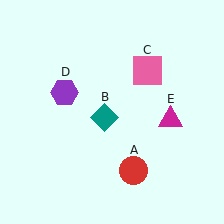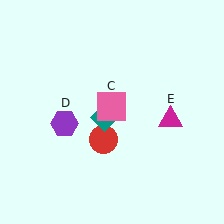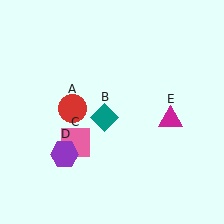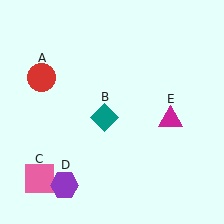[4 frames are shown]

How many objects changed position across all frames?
3 objects changed position: red circle (object A), pink square (object C), purple hexagon (object D).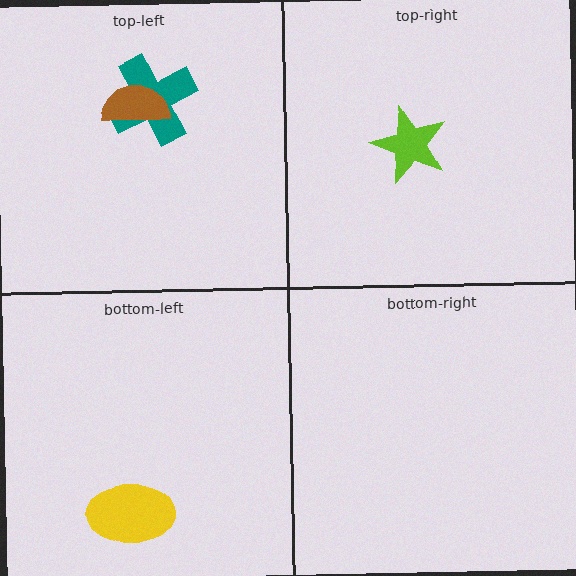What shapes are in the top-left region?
The teal cross, the brown semicircle.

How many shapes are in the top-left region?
2.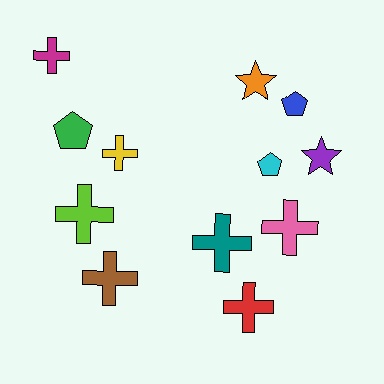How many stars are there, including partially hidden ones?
There are 2 stars.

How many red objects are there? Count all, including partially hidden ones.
There is 1 red object.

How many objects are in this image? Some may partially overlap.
There are 12 objects.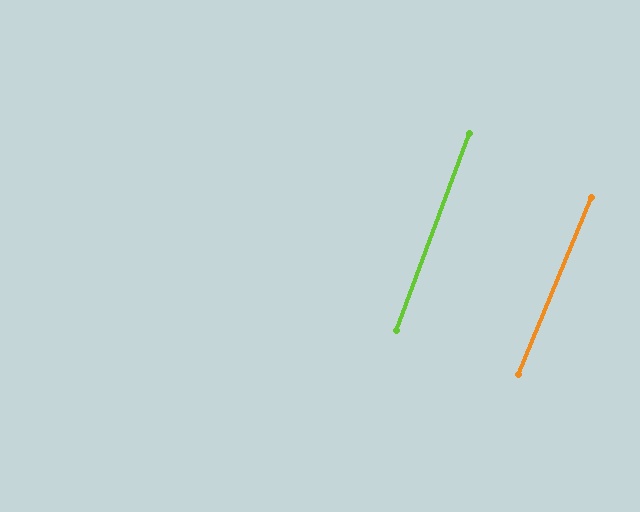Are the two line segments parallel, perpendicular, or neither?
Parallel — their directions differ by only 1.9°.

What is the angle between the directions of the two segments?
Approximately 2 degrees.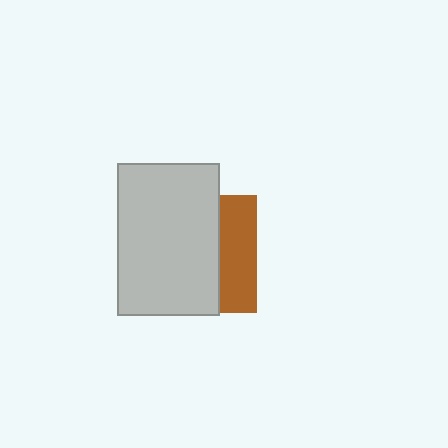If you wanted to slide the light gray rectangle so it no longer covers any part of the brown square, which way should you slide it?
Slide it left — that is the most direct way to separate the two shapes.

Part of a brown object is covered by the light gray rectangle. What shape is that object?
It is a square.